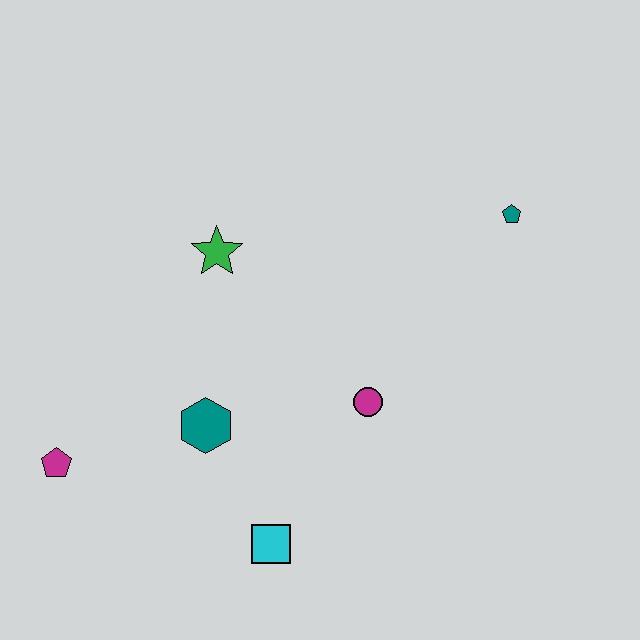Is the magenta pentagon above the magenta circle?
No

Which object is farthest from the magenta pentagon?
The teal pentagon is farthest from the magenta pentagon.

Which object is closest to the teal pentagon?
The magenta circle is closest to the teal pentagon.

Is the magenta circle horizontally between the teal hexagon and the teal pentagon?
Yes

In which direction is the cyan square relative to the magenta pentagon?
The cyan square is to the right of the magenta pentagon.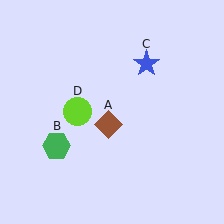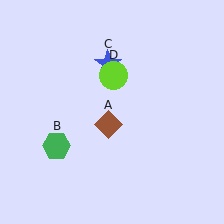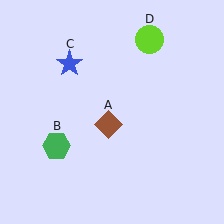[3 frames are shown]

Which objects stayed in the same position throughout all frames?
Brown diamond (object A) and green hexagon (object B) remained stationary.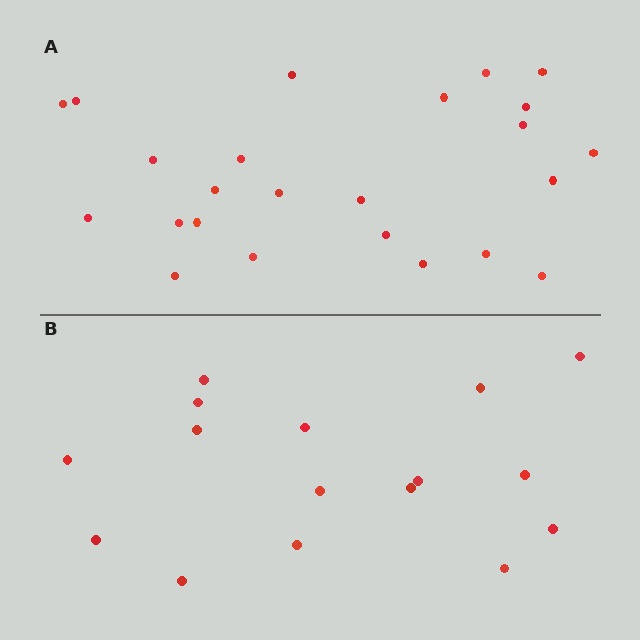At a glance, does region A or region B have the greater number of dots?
Region A (the top region) has more dots.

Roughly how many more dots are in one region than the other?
Region A has roughly 8 or so more dots than region B.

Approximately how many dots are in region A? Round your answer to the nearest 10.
About 20 dots. (The exact count is 24, which rounds to 20.)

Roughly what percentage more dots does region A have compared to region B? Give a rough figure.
About 50% more.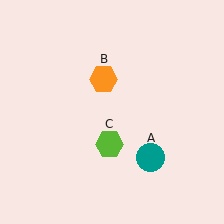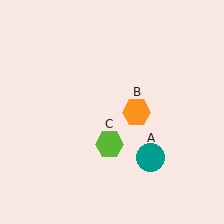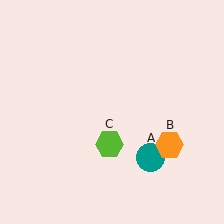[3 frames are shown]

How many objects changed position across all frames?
1 object changed position: orange hexagon (object B).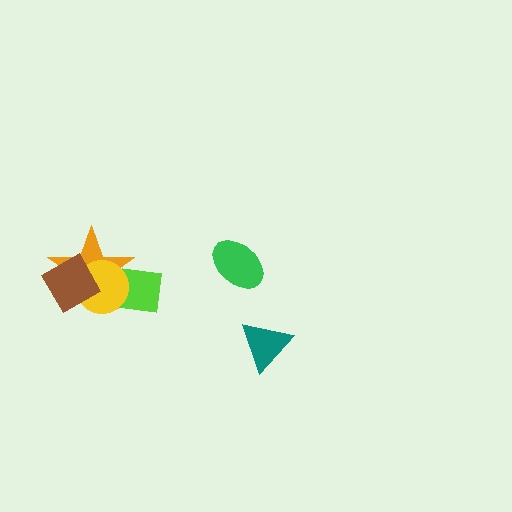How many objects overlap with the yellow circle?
3 objects overlap with the yellow circle.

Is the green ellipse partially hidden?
No, no other shape covers it.